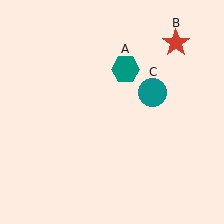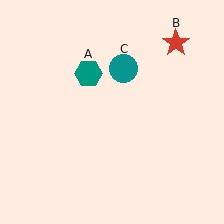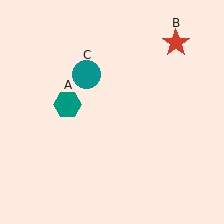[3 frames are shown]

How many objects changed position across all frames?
2 objects changed position: teal hexagon (object A), teal circle (object C).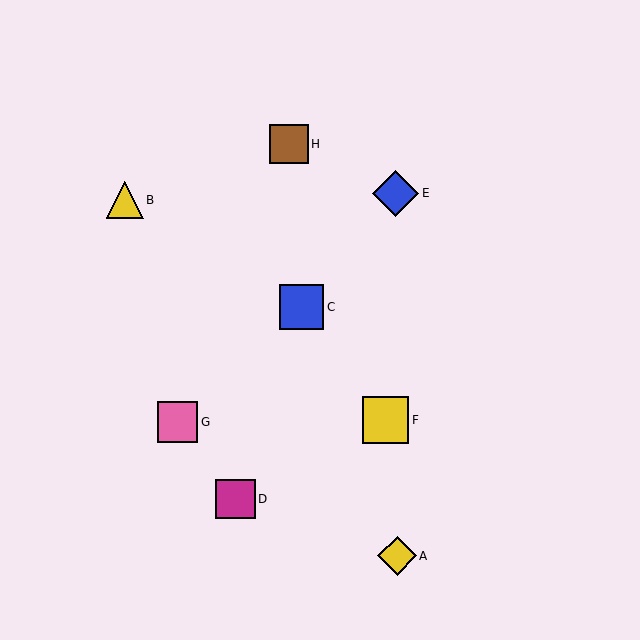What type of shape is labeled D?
Shape D is a magenta square.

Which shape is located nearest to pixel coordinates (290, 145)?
The brown square (labeled H) at (289, 144) is nearest to that location.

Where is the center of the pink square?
The center of the pink square is at (177, 422).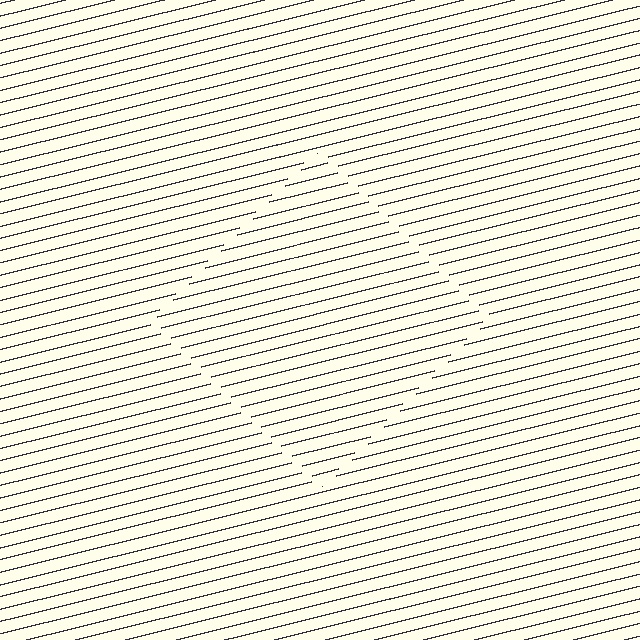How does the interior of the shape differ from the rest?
The interior of the shape contains the same grating, shifted by half a period — the contour is defined by the phase discontinuity where line-ends from the inner and outer gratings abut.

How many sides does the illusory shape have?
4 sides — the line-ends trace a square.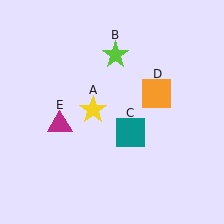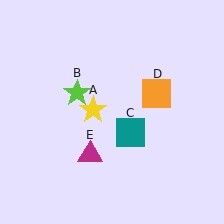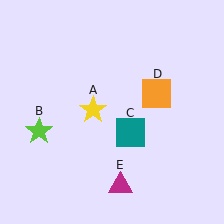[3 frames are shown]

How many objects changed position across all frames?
2 objects changed position: lime star (object B), magenta triangle (object E).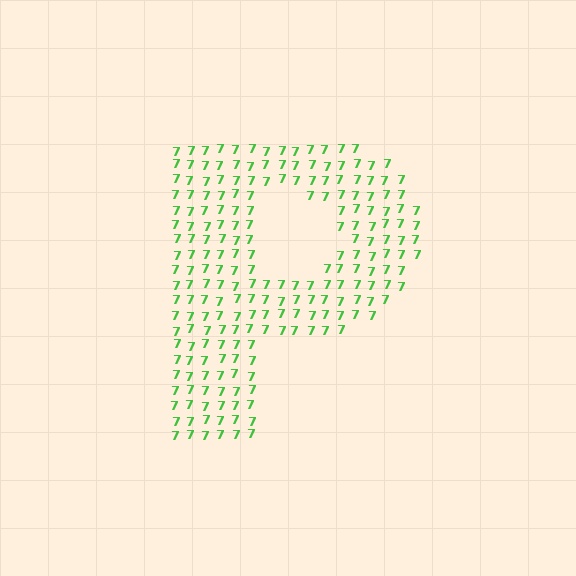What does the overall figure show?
The overall figure shows the letter P.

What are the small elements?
The small elements are digit 7's.